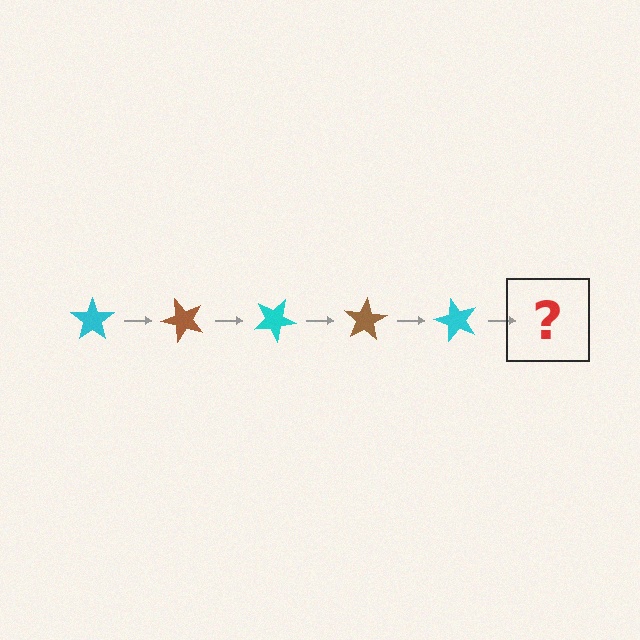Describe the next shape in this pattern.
It should be a brown star, rotated 250 degrees from the start.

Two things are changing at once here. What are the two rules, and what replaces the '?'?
The two rules are that it rotates 50 degrees each step and the color cycles through cyan and brown. The '?' should be a brown star, rotated 250 degrees from the start.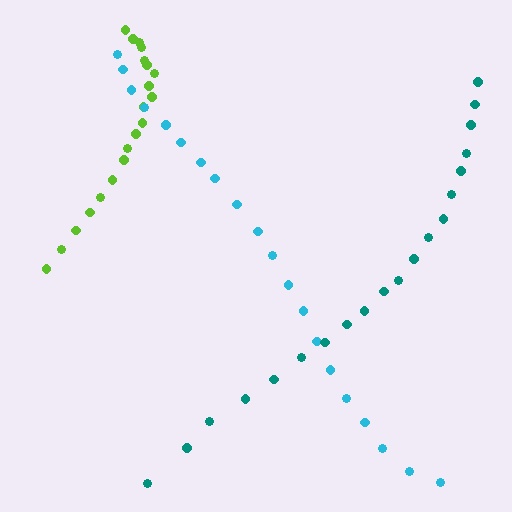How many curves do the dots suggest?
There are 3 distinct paths.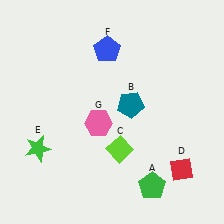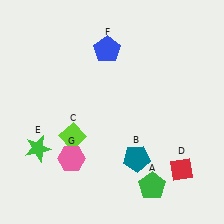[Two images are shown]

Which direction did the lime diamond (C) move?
The lime diamond (C) moved left.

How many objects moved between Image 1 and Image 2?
3 objects moved between the two images.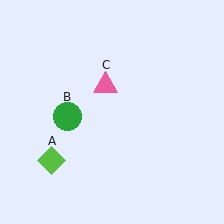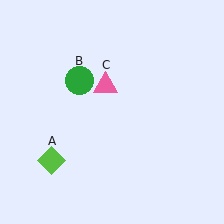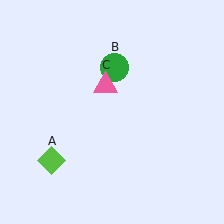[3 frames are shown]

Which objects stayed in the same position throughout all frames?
Lime diamond (object A) and pink triangle (object C) remained stationary.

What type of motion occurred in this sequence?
The green circle (object B) rotated clockwise around the center of the scene.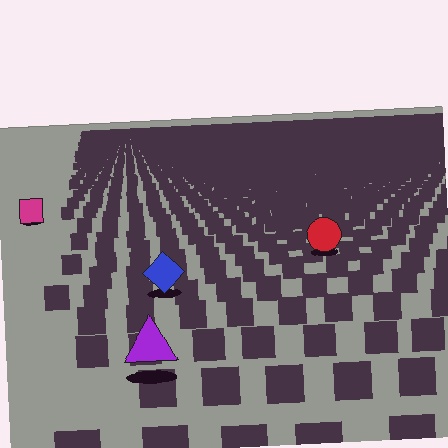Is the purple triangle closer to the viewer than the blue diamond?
Yes. The purple triangle is closer — you can tell from the texture gradient: the ground texture is coarser near it.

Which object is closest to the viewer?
The purple triangle is closest. The texture marks near it are larger and more spread out.